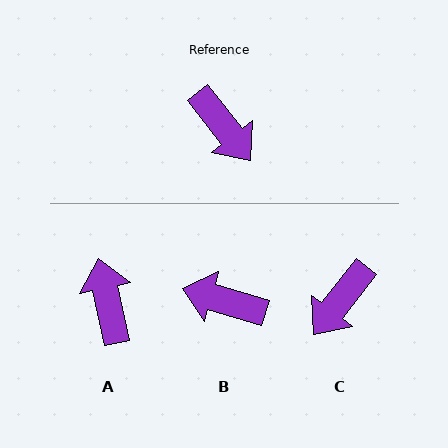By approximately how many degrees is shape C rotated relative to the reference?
Approximately 75 degrees clockwise.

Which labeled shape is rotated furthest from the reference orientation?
A, about 155 degrees away.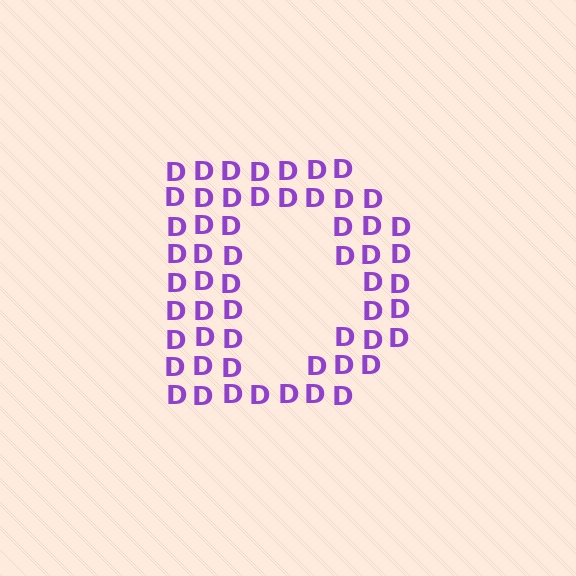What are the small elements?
The small elements are letter D's.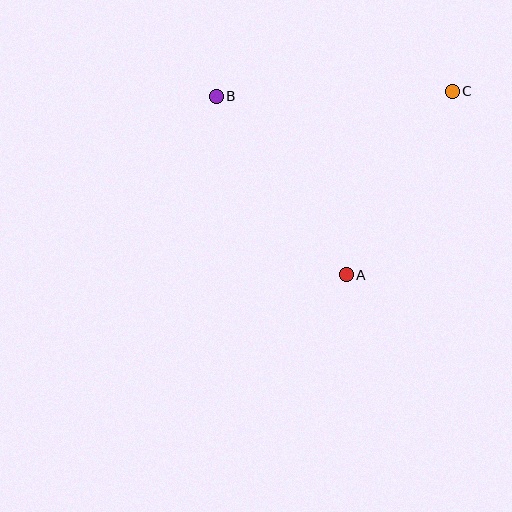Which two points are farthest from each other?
Points B and C are farthest from each other.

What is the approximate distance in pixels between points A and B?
The distance between A and B is approximately 221 pixels.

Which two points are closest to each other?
Points A and C are closest to each other.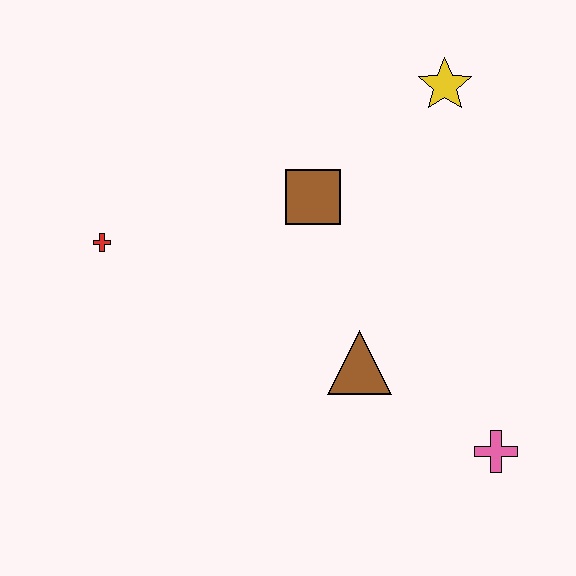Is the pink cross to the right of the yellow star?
Yes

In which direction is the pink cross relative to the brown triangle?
The pink cross is to the right of the brown triangle.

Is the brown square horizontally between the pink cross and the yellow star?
No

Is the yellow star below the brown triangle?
No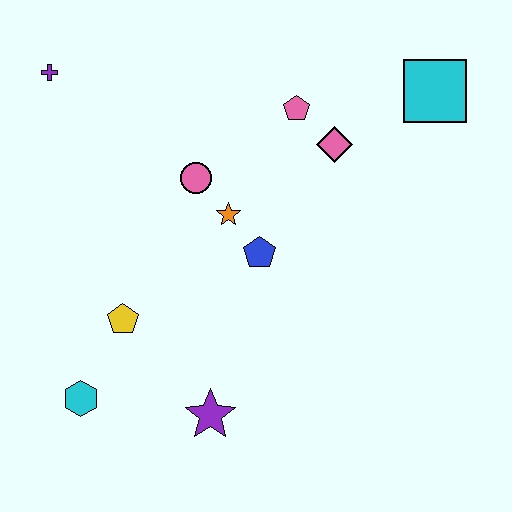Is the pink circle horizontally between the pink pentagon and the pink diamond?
No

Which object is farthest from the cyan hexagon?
The cyan square is farthest from the cyan hexagon.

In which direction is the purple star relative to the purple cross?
The purple star is below the purple cross.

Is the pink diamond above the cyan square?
No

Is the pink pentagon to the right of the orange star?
Yes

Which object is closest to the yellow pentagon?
The cyan hexagon is closest to the yellow pentagon.